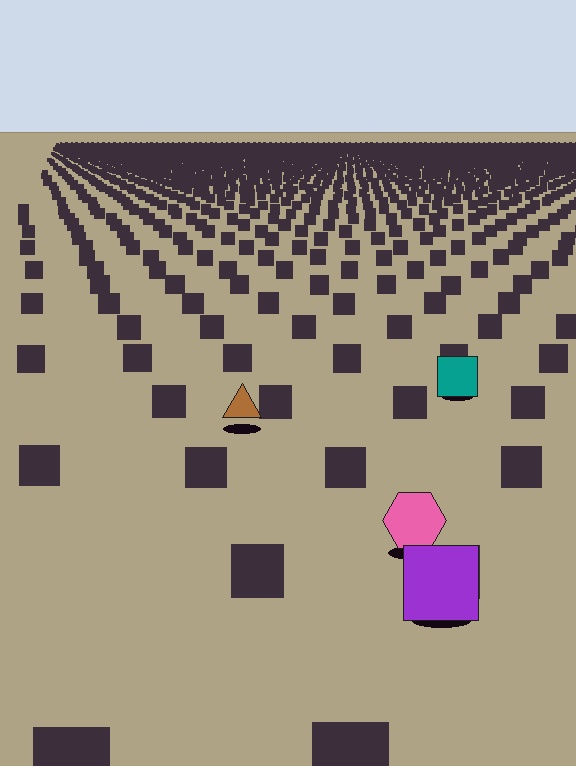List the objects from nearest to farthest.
From nearest to farthest: the purple square, the pink hexagon, the brown triangle, the teal square.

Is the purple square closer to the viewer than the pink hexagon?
Yes. The purple square is closer — you can tell from the texture gradient: the ground texture is coarser near it.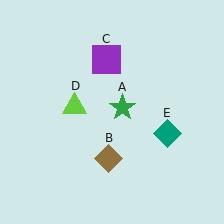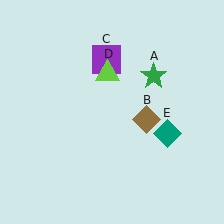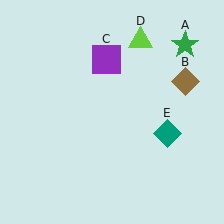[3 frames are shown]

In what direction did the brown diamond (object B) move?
The brown diamond (object B) moved up and to the right.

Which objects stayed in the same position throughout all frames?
Purple square (object C) and teal diamond (object E) remained stationary.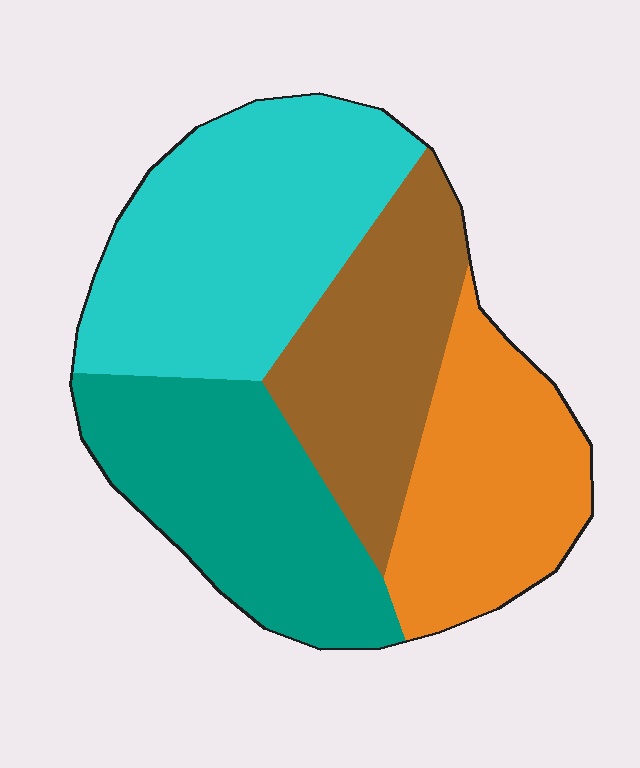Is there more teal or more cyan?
Cyan.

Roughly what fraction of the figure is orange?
Orange covers around 20% of the figure.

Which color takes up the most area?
Cyan, at roughly 30%.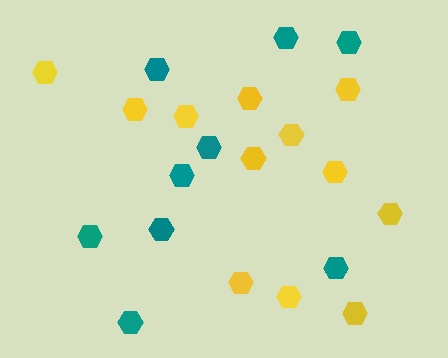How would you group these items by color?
There are 2 groups: one group of teal hexagons (9) and one group of yellow hexagons (12).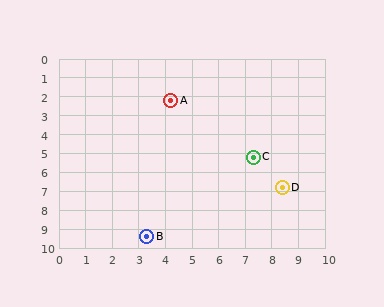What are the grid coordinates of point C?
Point C is at approximately (7.3, 5.2).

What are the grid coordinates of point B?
Point B is at approximately (3.3, 9.4).